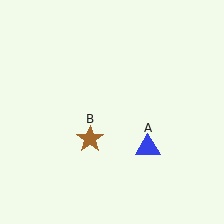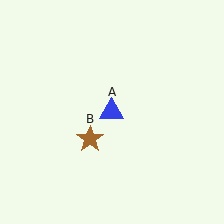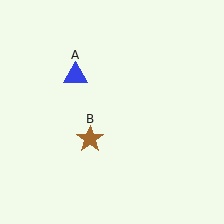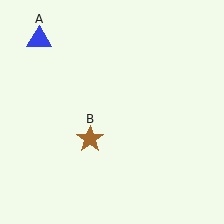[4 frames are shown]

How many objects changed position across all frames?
1 object changed position: blue triangle (object A).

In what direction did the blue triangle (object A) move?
The blue triangle (object A) moved up and to the left.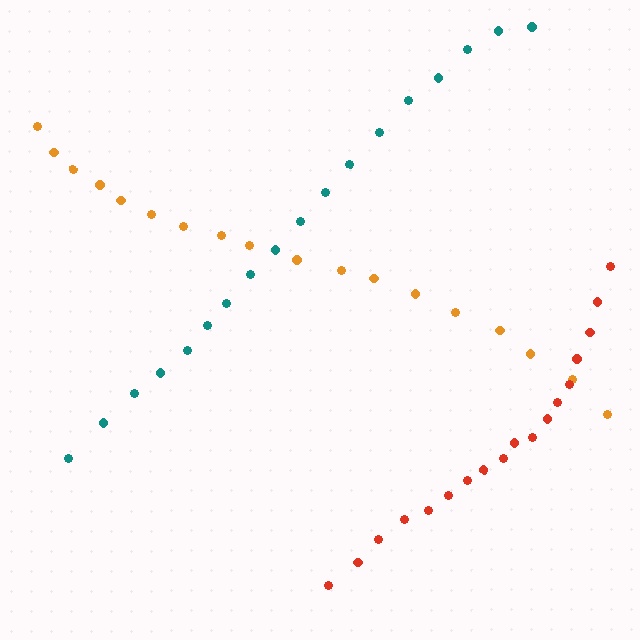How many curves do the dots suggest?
There are 3 distinct paths.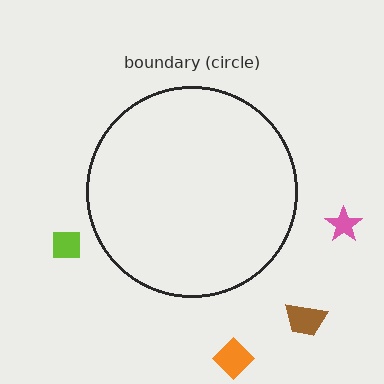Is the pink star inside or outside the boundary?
Outside.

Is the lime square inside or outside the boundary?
Outside.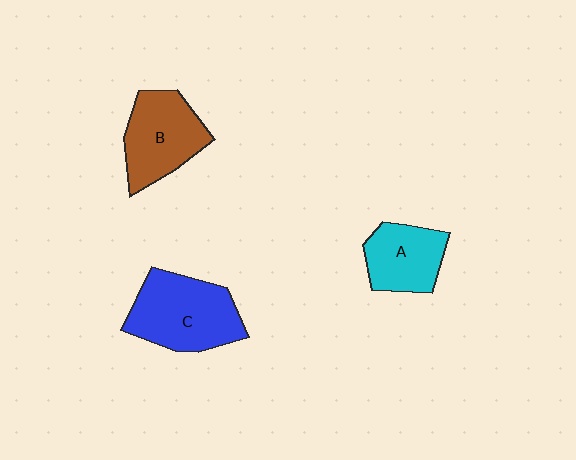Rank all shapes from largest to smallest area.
From largest to smallest: C (blue), B (brown), A (cyan).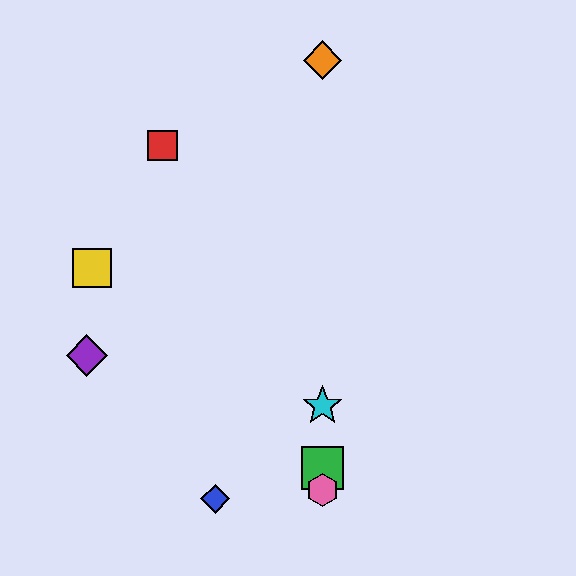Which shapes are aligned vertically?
The green square, the orange diamond, the cyan star, the pink hexagon are aligned vertically.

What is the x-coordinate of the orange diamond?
The orange diamond is at x≈323.